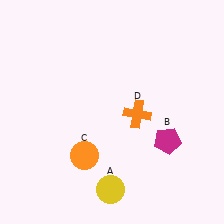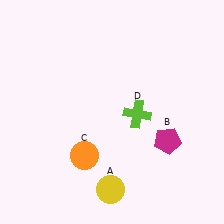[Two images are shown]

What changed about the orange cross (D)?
In Image 1, D is orange. In Image 2, it changed to lime.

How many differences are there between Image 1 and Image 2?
There is 1 difference between the two images.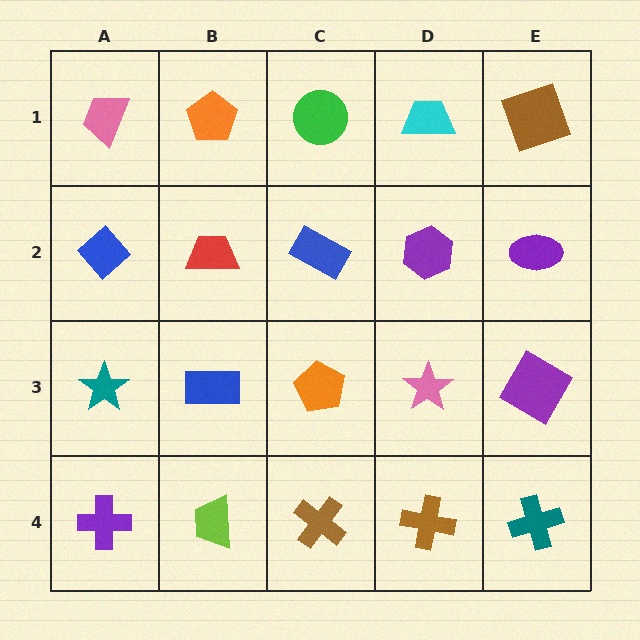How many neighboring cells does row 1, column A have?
2.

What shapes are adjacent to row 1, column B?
A red trapezoid (row 2, column B), a pink trapezoid (row 1, column A), a green circle (row 1, column C).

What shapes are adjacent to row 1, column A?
A blue diamond (row 2, column A), an orange pentagon (row 1, column B).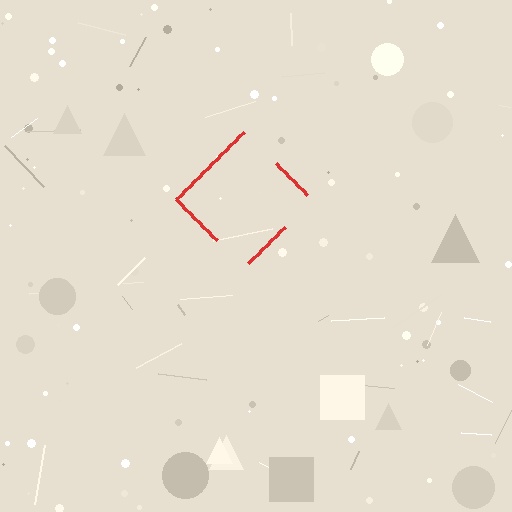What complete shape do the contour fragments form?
The contour fragments form a diamond.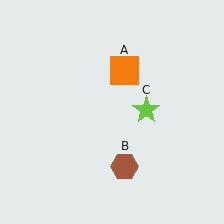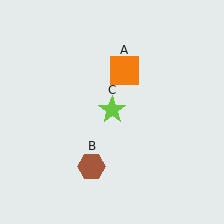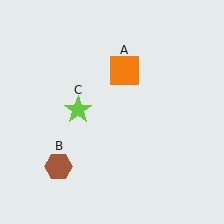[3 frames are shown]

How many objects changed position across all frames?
2 objects changed position: brown hexagon (object B), lime star (object C).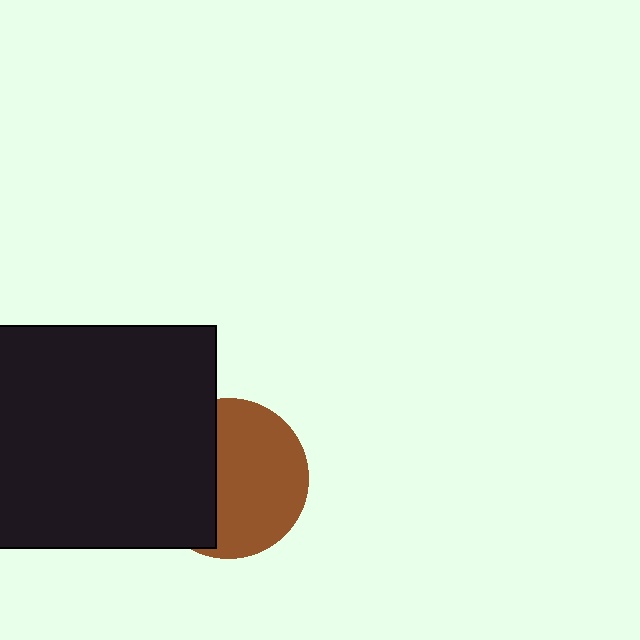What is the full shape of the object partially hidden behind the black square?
The partially hidden object is a brown circle.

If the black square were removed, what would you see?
You would see the complete brown circle.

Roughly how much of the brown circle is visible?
About half of it is visible (roughly 59%).